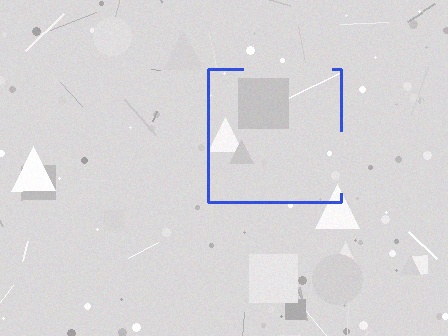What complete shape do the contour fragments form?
The contour fragments form a square.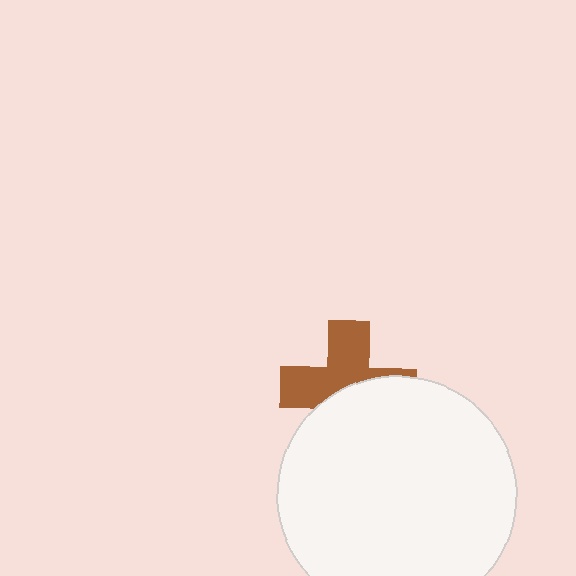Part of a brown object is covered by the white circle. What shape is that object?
It is a cross.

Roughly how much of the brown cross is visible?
About half of it is visible (roughly 53%).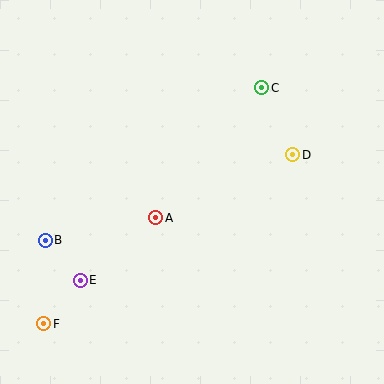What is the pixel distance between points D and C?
The distance between D and C is 74 pixels.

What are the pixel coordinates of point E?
Point E is at (80, 280).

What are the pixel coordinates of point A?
Point A is at (156, 218).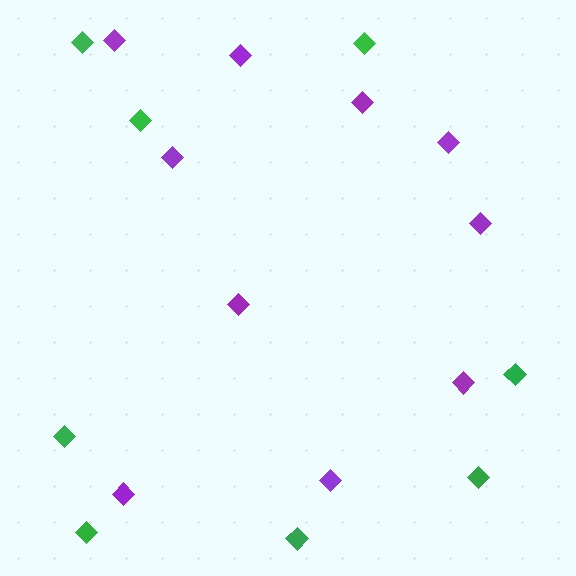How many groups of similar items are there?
There are 2 groups: one group of purple diamonds (10) and one group of green diamonds (8).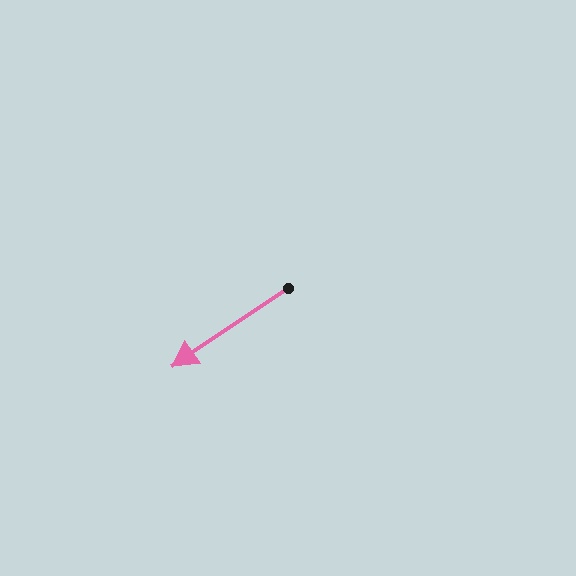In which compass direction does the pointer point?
Southwest.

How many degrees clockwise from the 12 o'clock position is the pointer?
Approximately 236 degrees.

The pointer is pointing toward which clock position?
Roughly 8 o'clock.